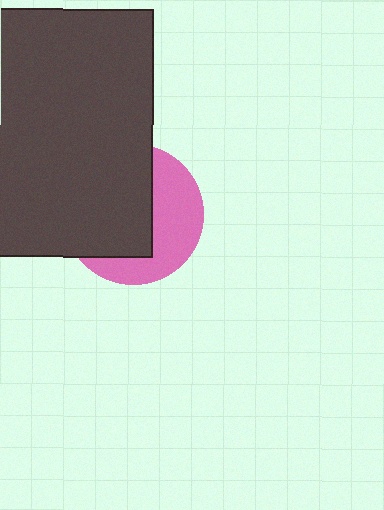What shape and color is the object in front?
The object in front is a dark gray rectangle.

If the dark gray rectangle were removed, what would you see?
You would see the complete pink circle.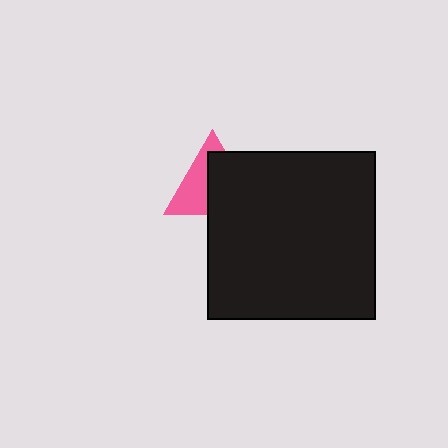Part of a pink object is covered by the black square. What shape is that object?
It is a triangle.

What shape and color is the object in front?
The object in front is a black square.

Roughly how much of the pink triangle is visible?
About half of it is visible (roughly 46%).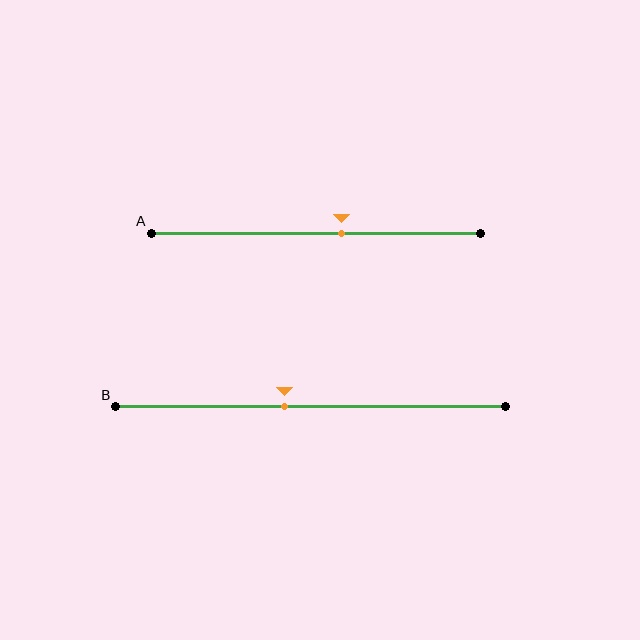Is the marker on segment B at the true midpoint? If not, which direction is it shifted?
No, the marker on segment B is shifted to the left by about 7% of the segment length.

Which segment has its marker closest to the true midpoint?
Segment B has its marker closest to the true midpoint.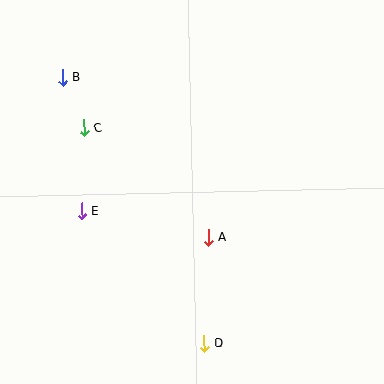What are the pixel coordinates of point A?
Point A is at (208, 237).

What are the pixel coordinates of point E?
Point E is at (82, 211).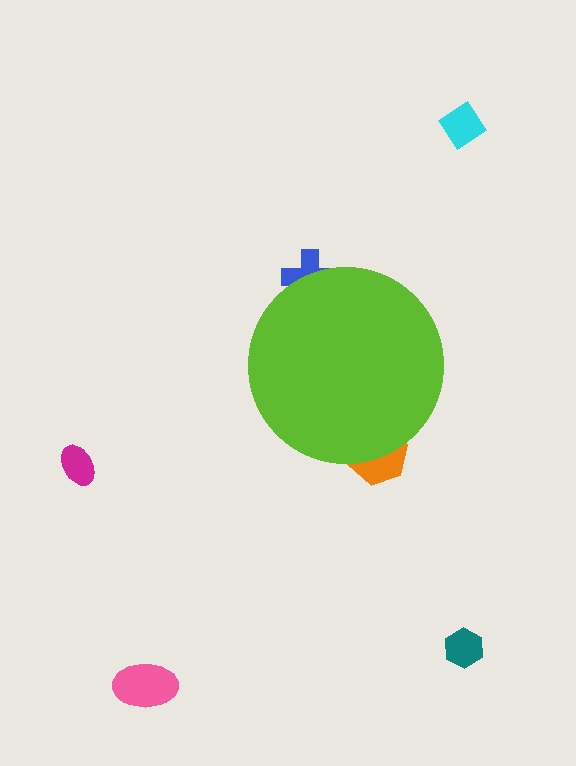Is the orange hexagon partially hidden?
Yes, the orange hexagon is partially hidden behind the lime circle.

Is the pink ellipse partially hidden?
No, the pink ellipse is fully visible.